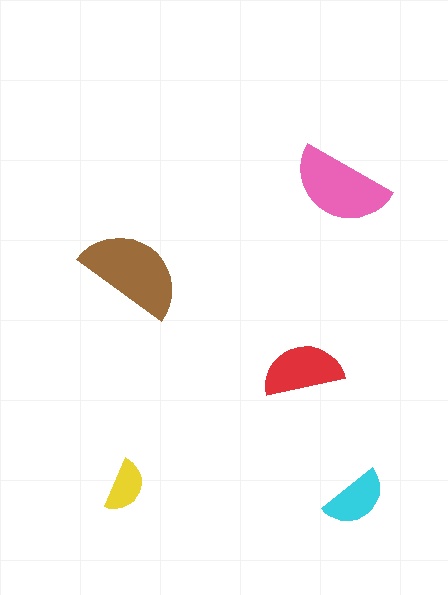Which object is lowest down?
The cyan semicircle is bottommost.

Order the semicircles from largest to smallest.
the brown one, the pink one, the red one, the cyan one, the yellow one.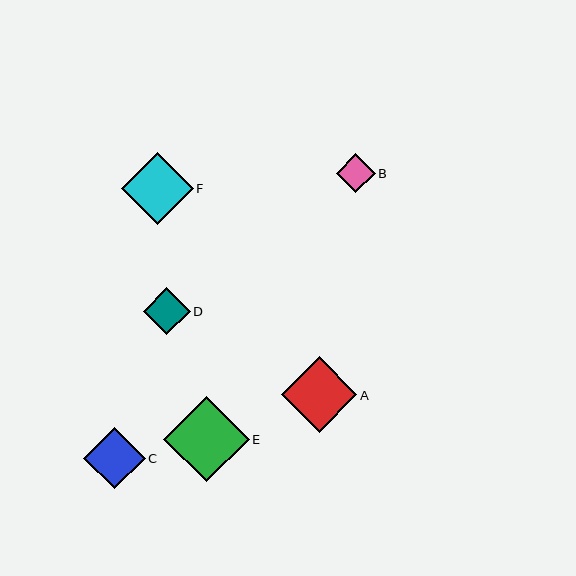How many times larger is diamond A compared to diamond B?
Diamond A is approximately 1.9 times the size of diamond B.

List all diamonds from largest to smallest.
From largest to smallest: E, A, F, C, D, B.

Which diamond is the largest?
Diamond E is the largest with a size of approximately 85 pixels.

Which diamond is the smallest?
Diamond B is the smallest with a size of approximately 39 pixels.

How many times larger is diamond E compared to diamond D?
Diamond E is approximately 1.8 times the size of diamond D.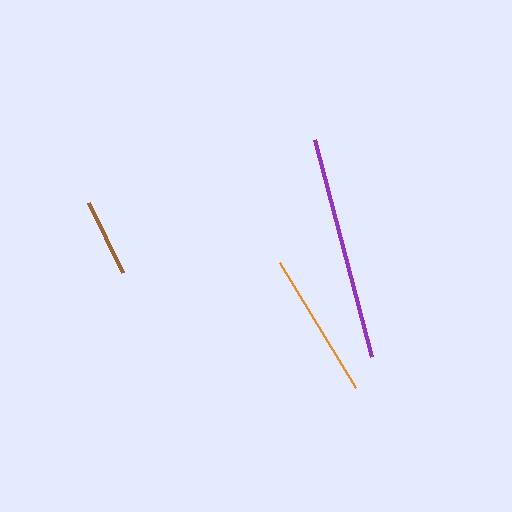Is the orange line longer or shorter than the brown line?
The orange line is longer than the brown line.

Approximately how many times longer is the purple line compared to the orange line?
The purple line is approximately 1.5 times the length of the orange line.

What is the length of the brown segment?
The brown segment is approximately 78 pixels long.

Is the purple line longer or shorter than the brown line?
The purple line is longer than the brown line.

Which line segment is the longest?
The purple line is the longest at approximately 224 pixels.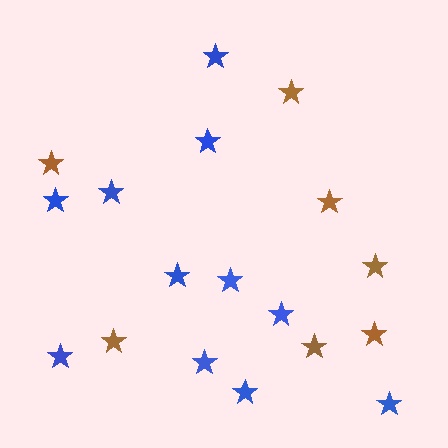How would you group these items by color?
There are 2 groups: one group of blue stars (11) and one group of brown stars (7).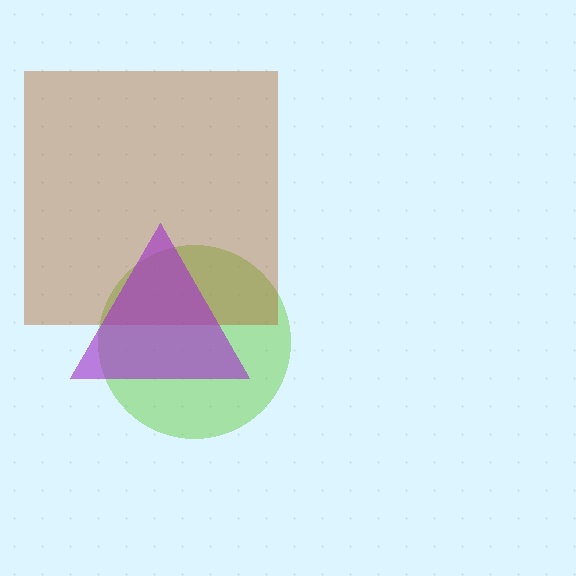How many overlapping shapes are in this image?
There are 3 overlapping shapes in the image.